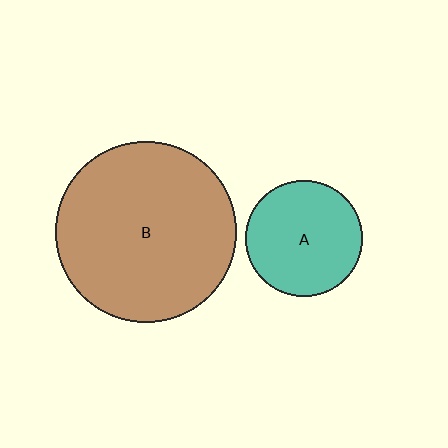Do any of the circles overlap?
No, none of the circles overlap.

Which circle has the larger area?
Circle B (brown).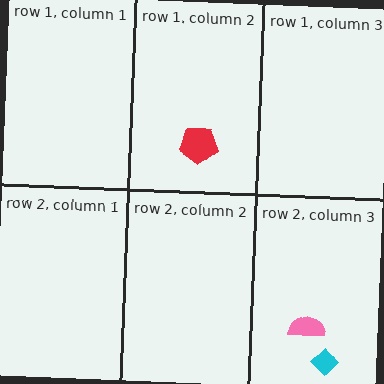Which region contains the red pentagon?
The row 1, column 2 region.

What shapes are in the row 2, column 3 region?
The cyan diamond, the pink semicircle.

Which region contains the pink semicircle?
The row 2, column 3 region.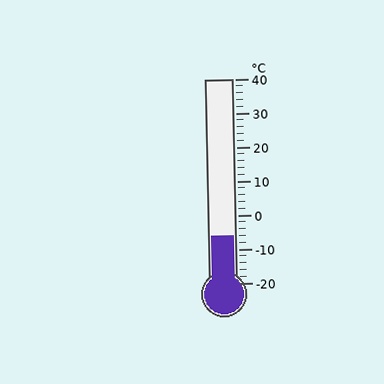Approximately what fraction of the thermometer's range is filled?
The thermometer is filled to approximately 25% of its range.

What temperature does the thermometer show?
The thermometer shows approximately -6°C.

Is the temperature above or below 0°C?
The temperature is below 0°C.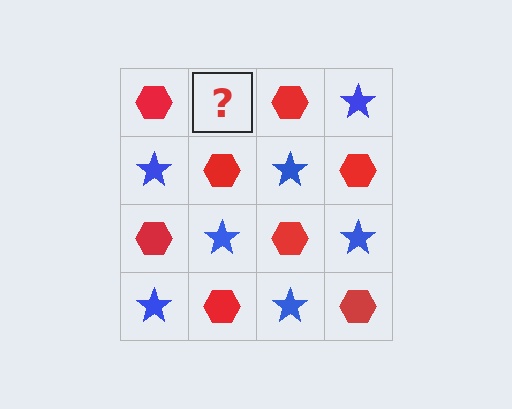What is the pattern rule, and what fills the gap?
The rule is that it alternates red hexagon and blue star in a checkerboard pattern. The gap should be filled with a blue star.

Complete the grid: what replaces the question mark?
The question mark should be replaced with a blue star.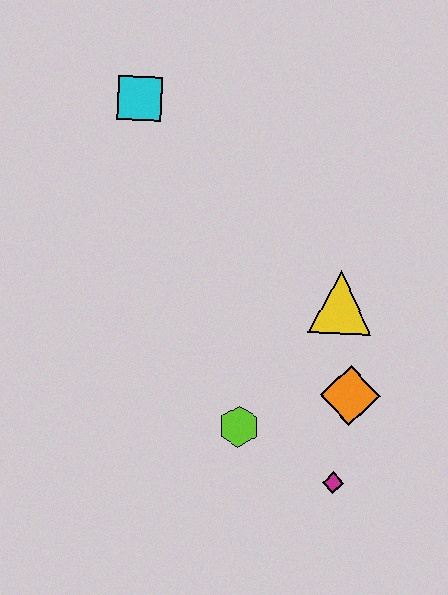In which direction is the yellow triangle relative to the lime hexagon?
The yellow triangle is above the lime hexagon.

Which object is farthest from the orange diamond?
The cyan square is farthest from the orange diamond.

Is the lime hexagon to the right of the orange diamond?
No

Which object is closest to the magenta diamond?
The orange diamond is closest to the magenta diamond.